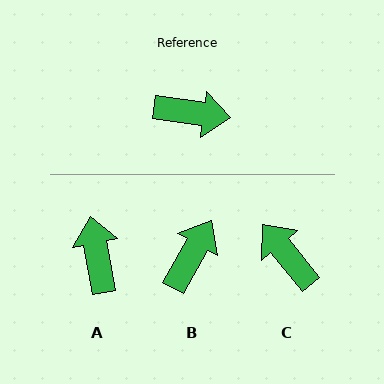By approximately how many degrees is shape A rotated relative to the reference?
Approximately 109 degrees counter-clockwise.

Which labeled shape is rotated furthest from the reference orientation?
C, about 137 degrees away.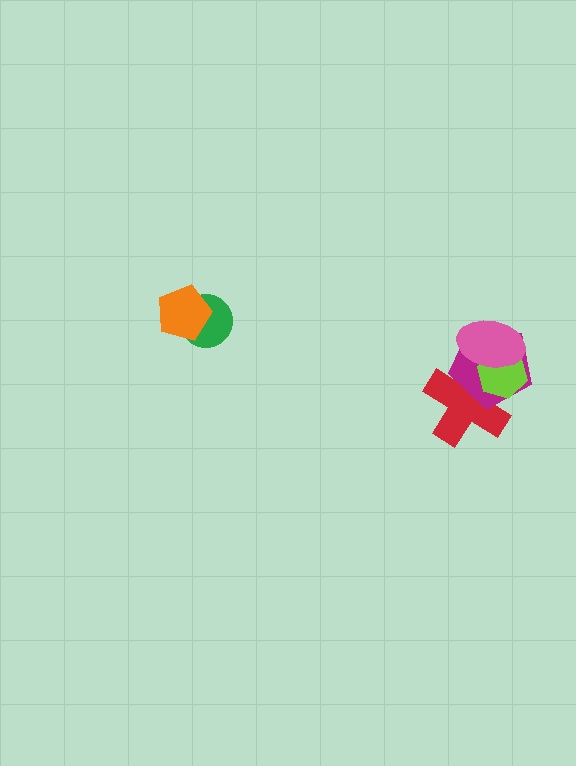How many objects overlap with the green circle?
1 object overlaps with the green circle.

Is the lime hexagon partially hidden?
Yes, it is partially covered by another shape.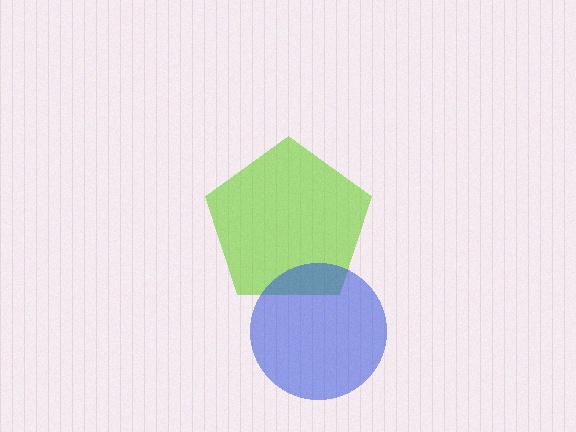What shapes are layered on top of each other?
The layered shapes are: a lime pentagon, a blue circle.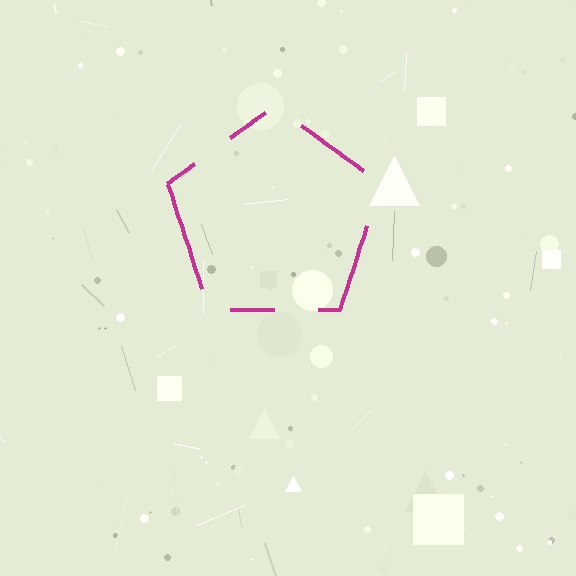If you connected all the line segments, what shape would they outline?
They would outline a pentagon.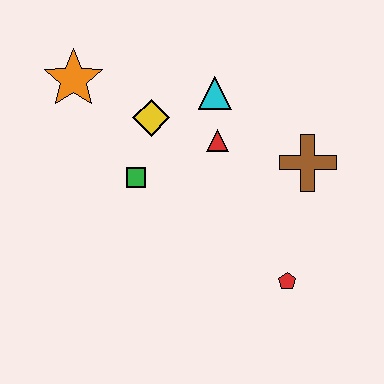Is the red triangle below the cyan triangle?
Yes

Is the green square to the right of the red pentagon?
No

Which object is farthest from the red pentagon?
The orange star is farthest from the red pentagon.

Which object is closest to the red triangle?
The cyan triangle is closest to the red triangle.